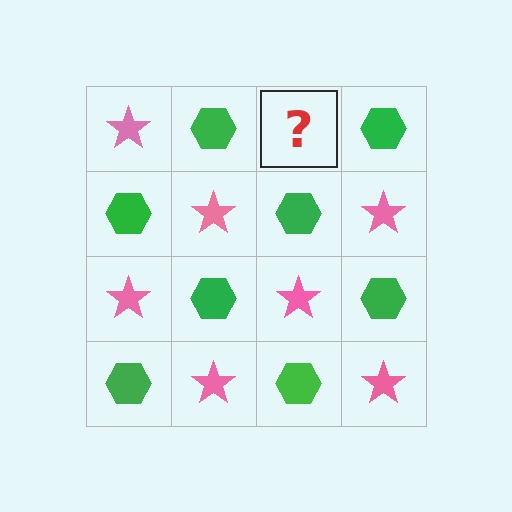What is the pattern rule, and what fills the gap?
The rule is that it alternates pink star and green hexagon in a checkerboard pattern. The gap should be filled with a pink star.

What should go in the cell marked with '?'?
The missing cell should contain a pink star.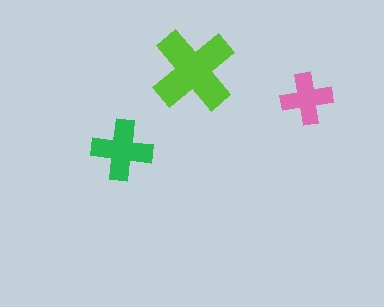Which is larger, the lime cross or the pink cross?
The lime one.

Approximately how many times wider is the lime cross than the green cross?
About 1.5 times wider.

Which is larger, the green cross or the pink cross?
The green one.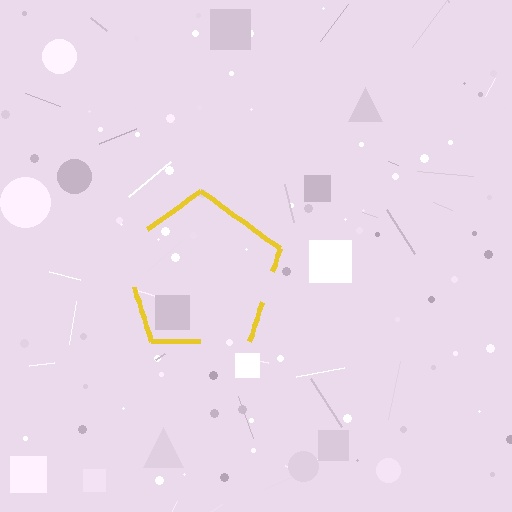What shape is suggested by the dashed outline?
The dashed outline suggests a pentagon.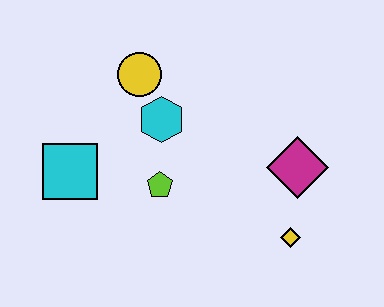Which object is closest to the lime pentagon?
The cyan hexagon is closest to the lime pentagon.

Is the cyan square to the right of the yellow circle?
No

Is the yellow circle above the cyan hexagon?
Yes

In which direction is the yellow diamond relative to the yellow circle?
The yellow diamond is below the yellow circle.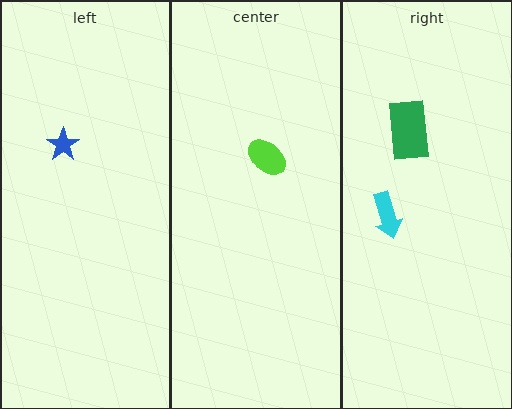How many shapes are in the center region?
1.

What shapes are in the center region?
The lime ellipse.